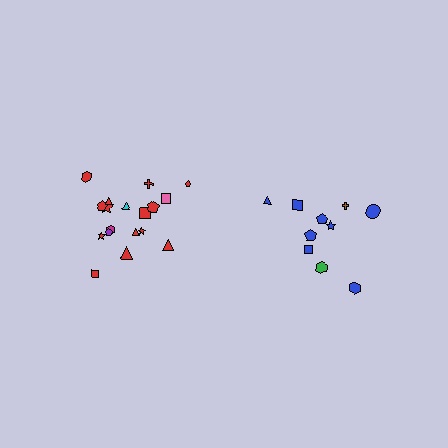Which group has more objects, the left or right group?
The left group.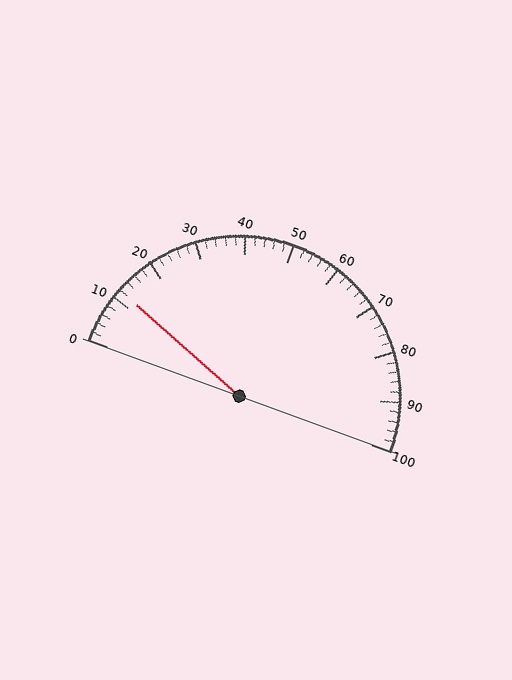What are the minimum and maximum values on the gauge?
The gauge ranges from 0 to 100.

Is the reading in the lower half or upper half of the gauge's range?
The reading is in the lower half of the range (0 to 100).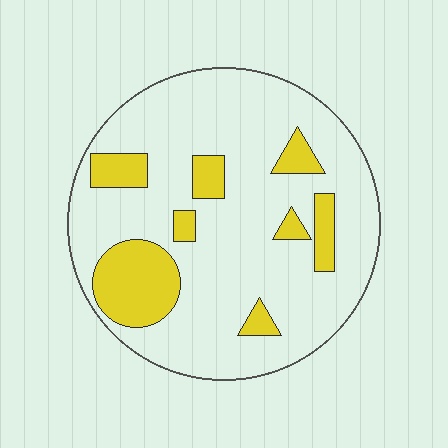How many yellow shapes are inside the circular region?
8.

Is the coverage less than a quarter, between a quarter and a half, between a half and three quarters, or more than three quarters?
Less than a quarter.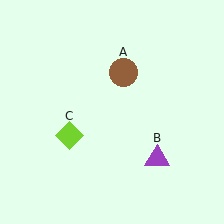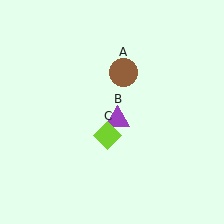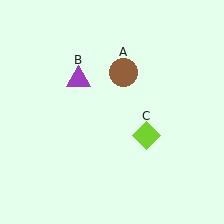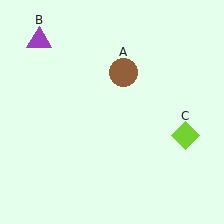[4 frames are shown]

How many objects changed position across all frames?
2 objects changed position: purple triangle (object B), lime diamond (object C).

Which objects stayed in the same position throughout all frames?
Brown circle (object A) remained stationary.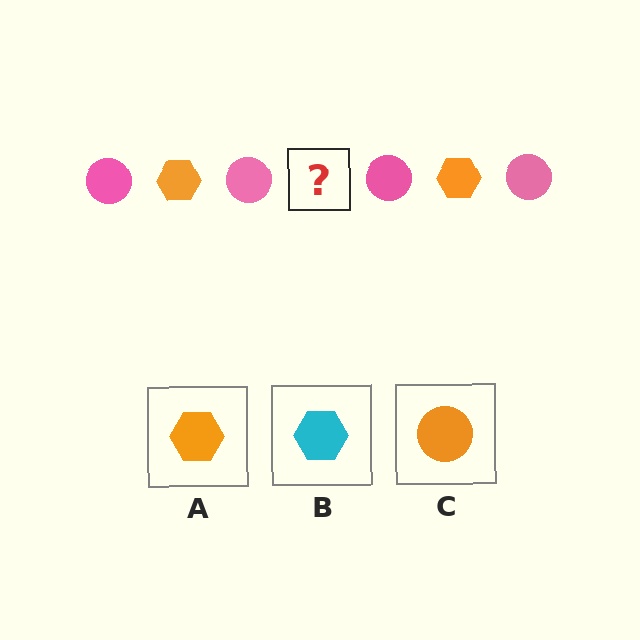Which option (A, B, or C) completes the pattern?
A.